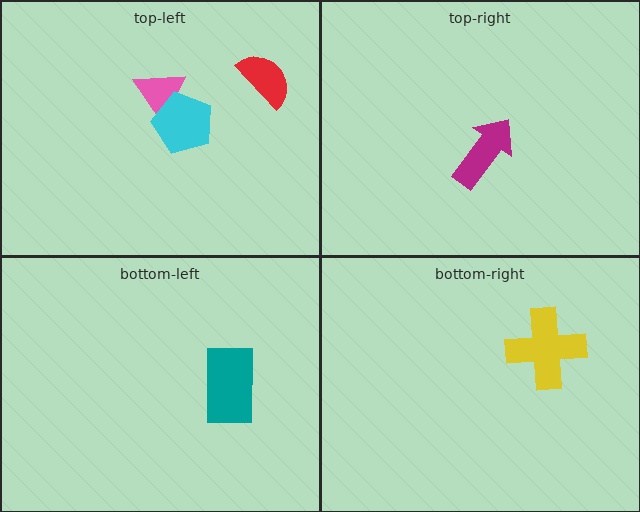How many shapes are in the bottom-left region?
1.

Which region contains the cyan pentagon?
The top-left region.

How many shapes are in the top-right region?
1.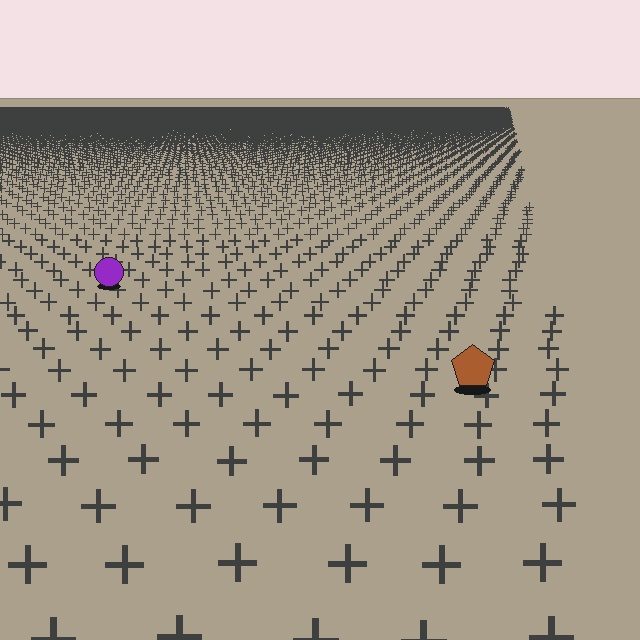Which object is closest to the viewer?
The brown pentagon is closest. The texture marks near it are larger and more spread out.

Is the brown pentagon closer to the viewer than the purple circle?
Yes. The brown pentagon is closer — you can tell from the texture gradient: the ground texture is coarser near it.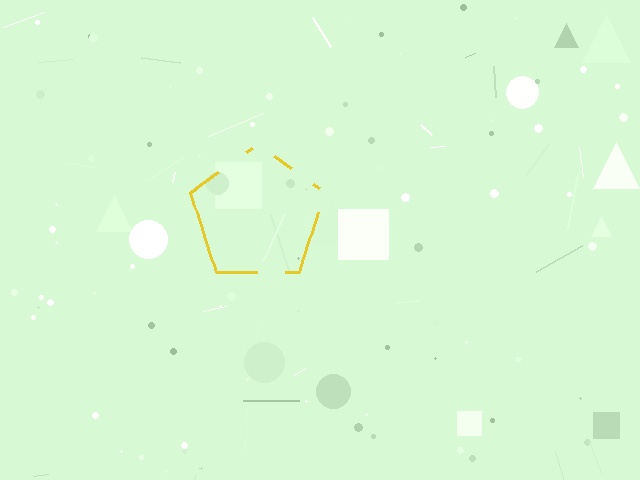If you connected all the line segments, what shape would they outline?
They would outline a pentagon.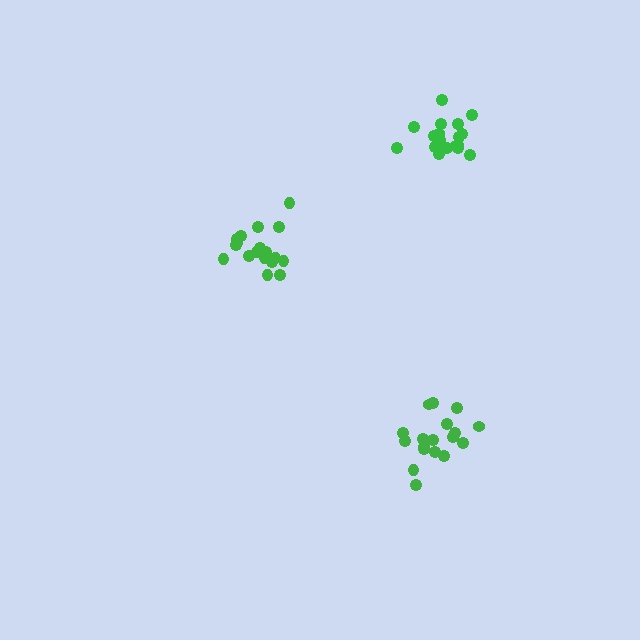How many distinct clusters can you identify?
There are 3 distinct clusters.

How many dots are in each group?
Group 1: 18 dots, Group 2: 18 dots, Group 3: 18 dots (54 total).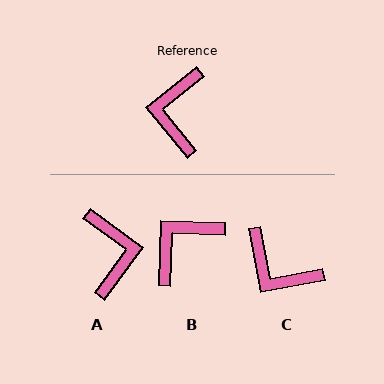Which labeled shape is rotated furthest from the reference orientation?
A, about 165 degrees away.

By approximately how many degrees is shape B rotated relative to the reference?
Approximately 41 degrees clockwise.